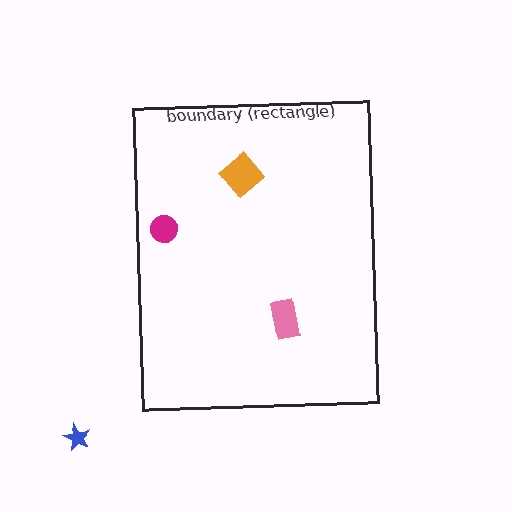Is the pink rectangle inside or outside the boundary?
Inside.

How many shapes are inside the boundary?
3 inside, 1 outside.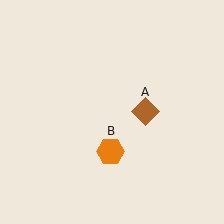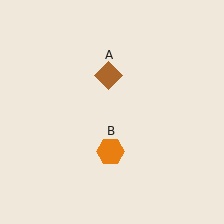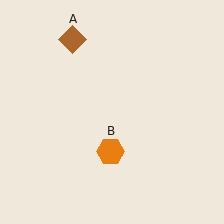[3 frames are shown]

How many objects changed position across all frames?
1 object changed position: brown diamond (object A).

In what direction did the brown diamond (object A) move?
The brown diamond (object A) moved up and to the left.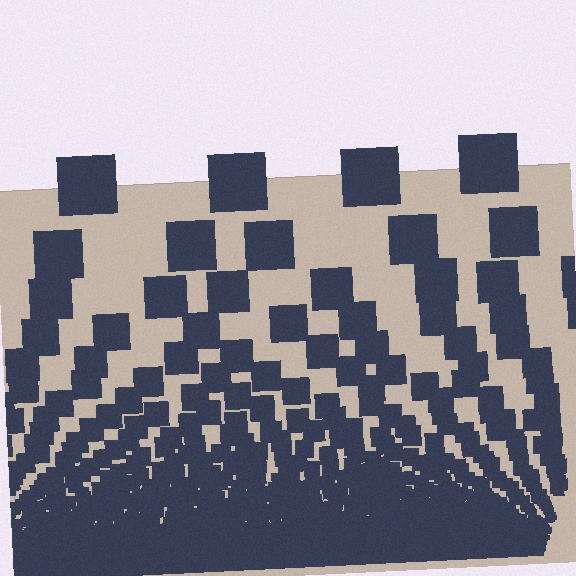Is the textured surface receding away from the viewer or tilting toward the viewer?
The surface appears to tilt toward the viewer. Texture elements get larger and sparser toward the top.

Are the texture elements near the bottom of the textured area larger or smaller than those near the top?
Smaller. The gradient is inverted — elements near the bottom are smaller and denser.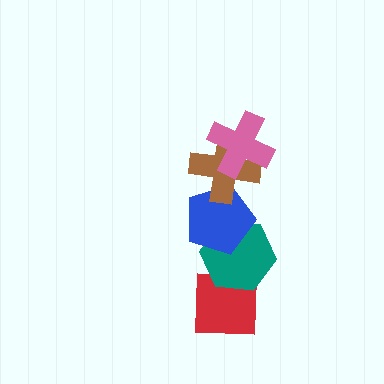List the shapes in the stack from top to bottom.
From top to bottom: the pink cross, the brown cross, the blue pentagon, the teal hexagon, the red square.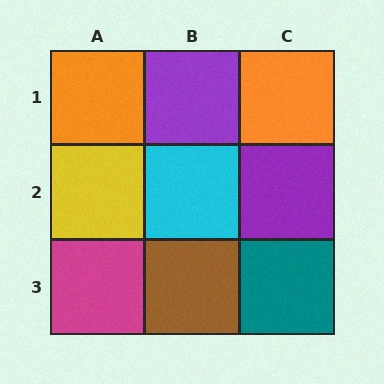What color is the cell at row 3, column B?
Brown.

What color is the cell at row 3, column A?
Magenta.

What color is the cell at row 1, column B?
Purple.